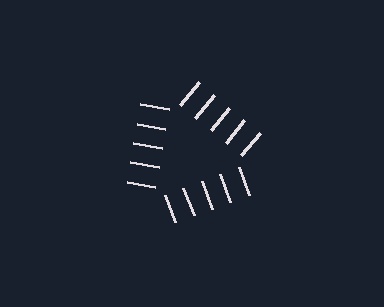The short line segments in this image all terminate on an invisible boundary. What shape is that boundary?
An illusory triangle — the line segments terminate on its edges but no continuous stroke is drawn.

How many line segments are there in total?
15 — 5 along each of the 3 edges.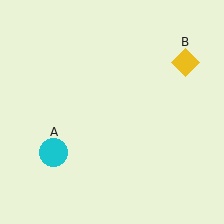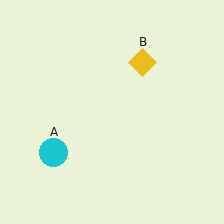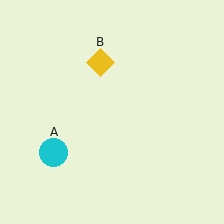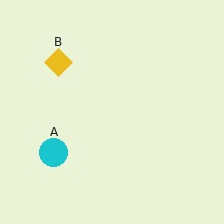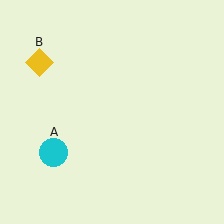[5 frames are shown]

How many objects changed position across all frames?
1 object changed position: yellow diamond (object B).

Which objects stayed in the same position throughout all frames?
Cyan circle (object A) remained stationary.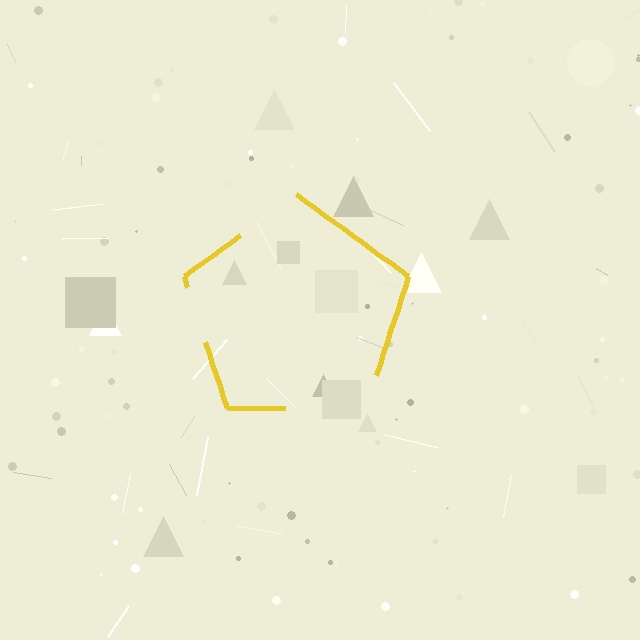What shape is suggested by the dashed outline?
The dashed outline suggests a pentagon.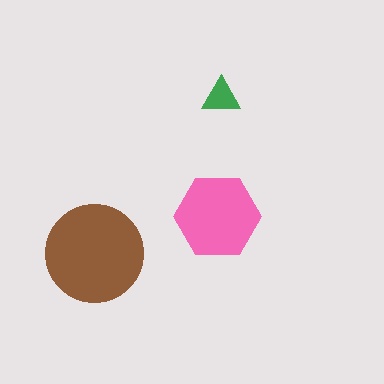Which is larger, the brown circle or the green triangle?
The brown circle.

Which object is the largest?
The brown circle.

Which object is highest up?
The green triangle is topmost.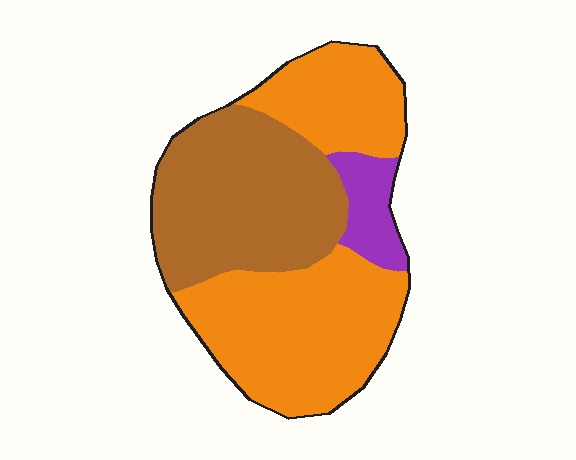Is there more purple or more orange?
Orange.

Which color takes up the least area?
Purple, at roughly 10%.